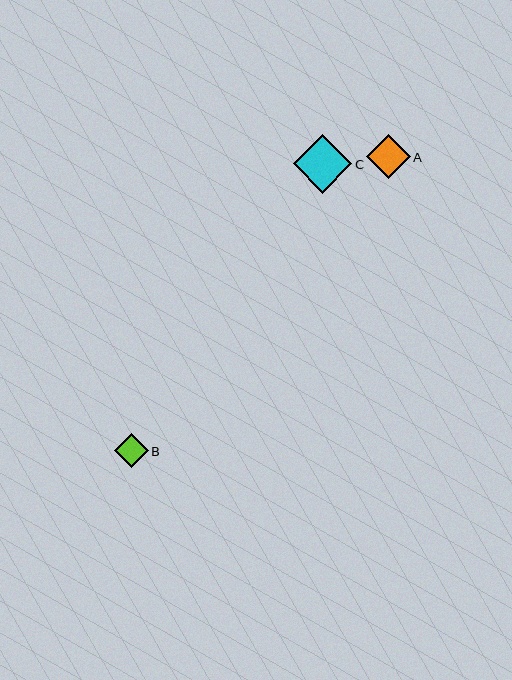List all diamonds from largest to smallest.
From largest to smallest: C, A, B.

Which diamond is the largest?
Diamond C is the largest with a size of approximately 59 pixels.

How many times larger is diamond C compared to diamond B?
Diamond C is approximately 1.7 times the size of diamond B.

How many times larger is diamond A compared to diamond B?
Diamond A is approximately 1.3 times the size of diamond B.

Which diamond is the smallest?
Diamond B is the smallest with a size of approximately 34 pixels.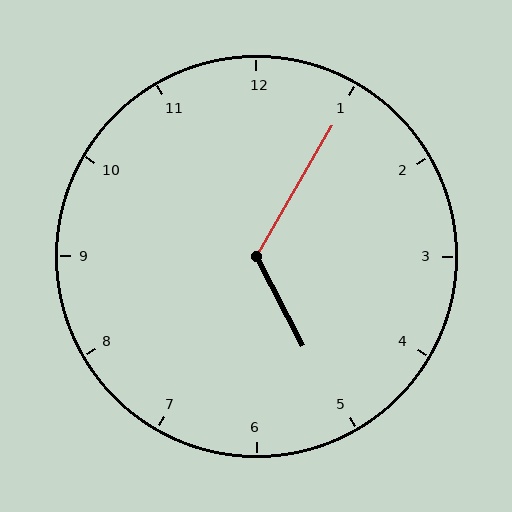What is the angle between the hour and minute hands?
Approximately 122 degrees.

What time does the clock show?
5:05.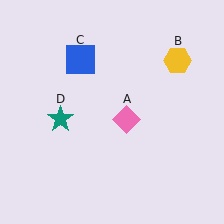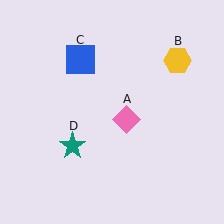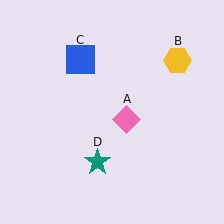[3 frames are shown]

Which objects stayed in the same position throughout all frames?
Pink diamond (object A) and yellow hexagon (object B) and blue square (object C) remained stationary.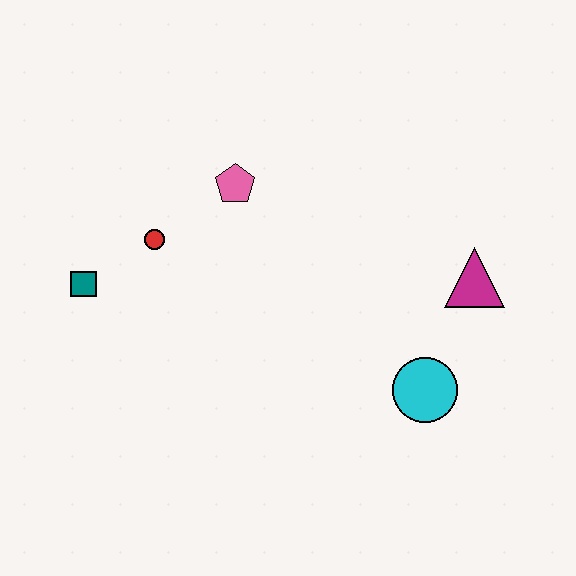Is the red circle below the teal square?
No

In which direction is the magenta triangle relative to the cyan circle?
The magenta triangle is above the cyan circle.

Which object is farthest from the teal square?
The magenta triangle is farthest from the teal square.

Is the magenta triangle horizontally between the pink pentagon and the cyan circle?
No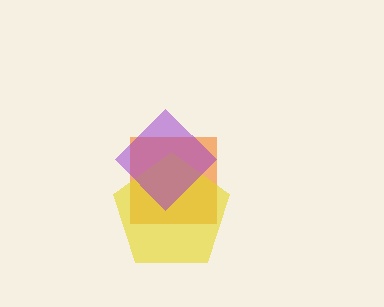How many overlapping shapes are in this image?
There are 3 overlapping shapes in the image.